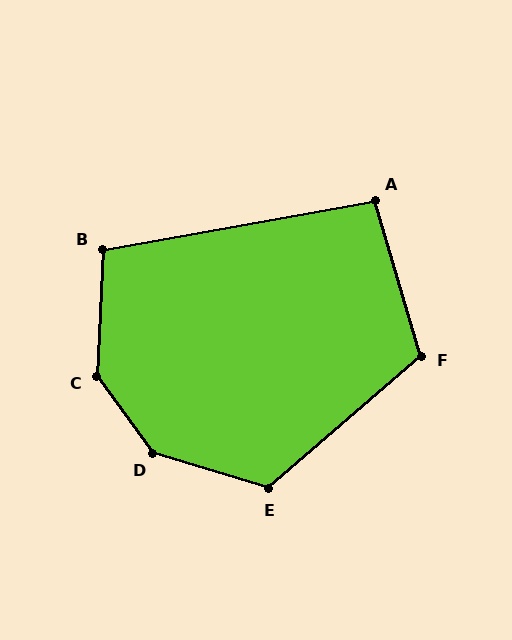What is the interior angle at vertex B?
Approximately 103 degrees (obtuse).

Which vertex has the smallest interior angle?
A, at approximately 96 degrees.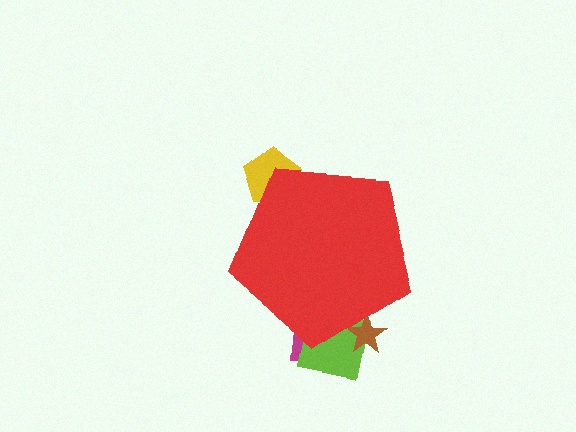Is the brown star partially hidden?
Yes, the brown star is partially hidden behind the red pentagon.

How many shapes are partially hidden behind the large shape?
4 shapes are partially hidden.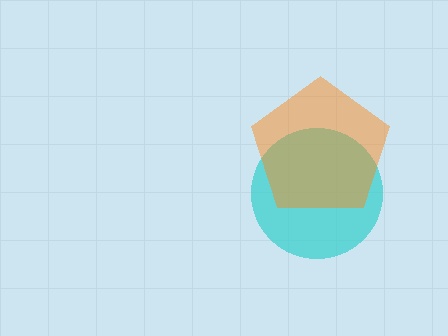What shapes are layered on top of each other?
The layered shapes are: a cyan circle, an orange pentagon.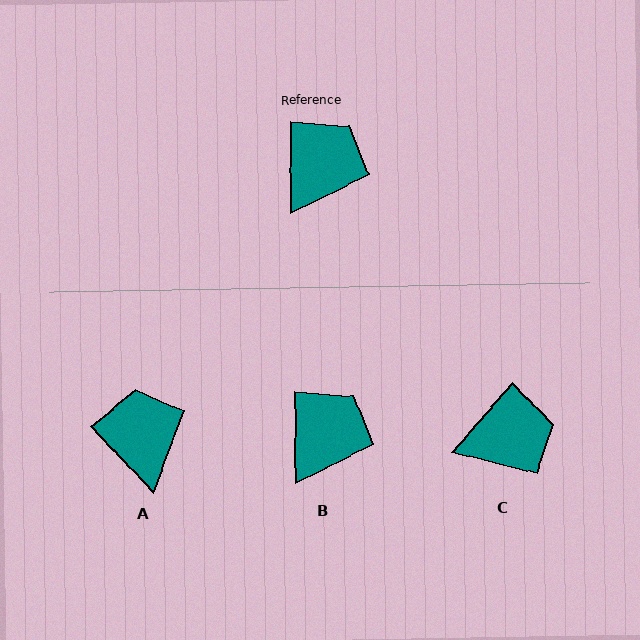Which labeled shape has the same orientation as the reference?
B.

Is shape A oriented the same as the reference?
No, it is off by about 43 degrees.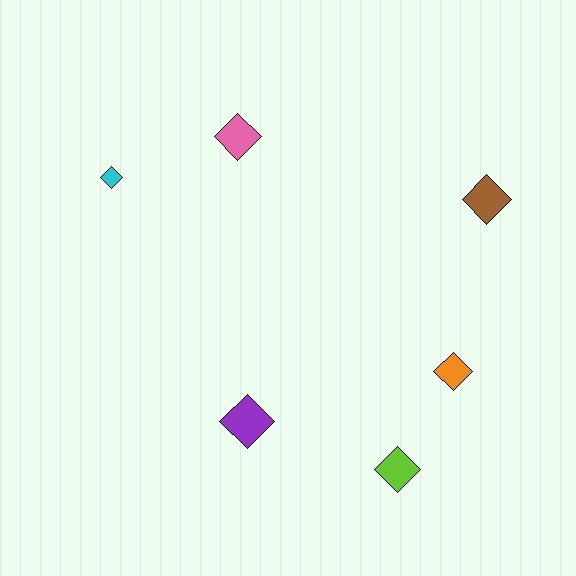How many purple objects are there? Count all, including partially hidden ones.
There is 1 purple object.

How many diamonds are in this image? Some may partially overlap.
There are 6 diamonds.